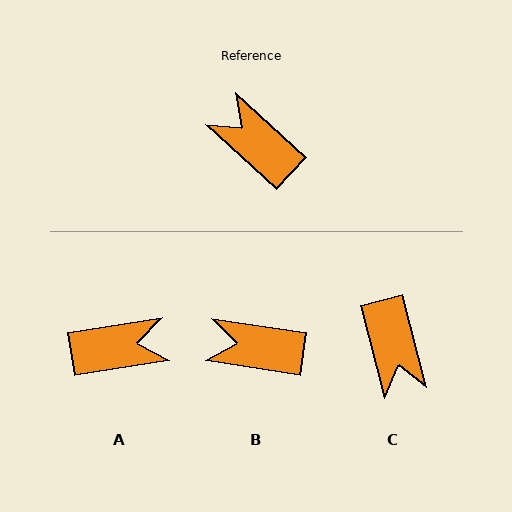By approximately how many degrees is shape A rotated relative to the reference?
Approximately 129 degrees clockwise.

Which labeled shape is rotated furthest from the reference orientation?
C, about 147 degrees away.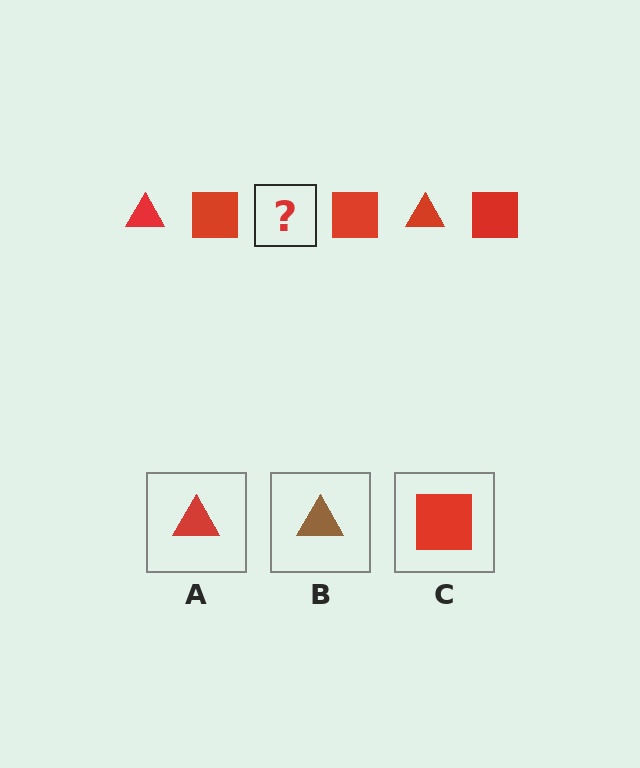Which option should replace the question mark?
Option A.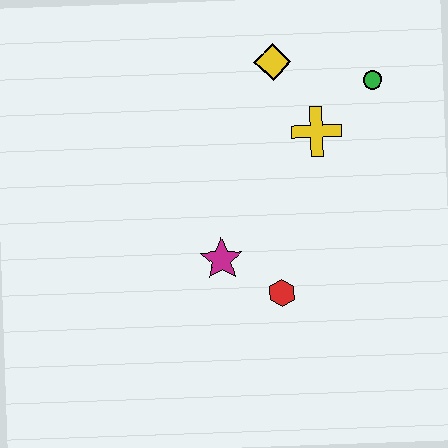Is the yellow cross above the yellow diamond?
No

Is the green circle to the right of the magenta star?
Yes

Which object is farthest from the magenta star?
The green circle is farthest from the magenta star.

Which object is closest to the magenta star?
The red hexagon is closest to the magenta star.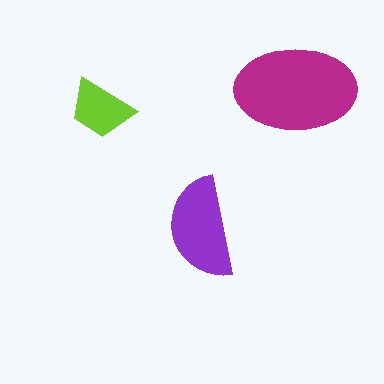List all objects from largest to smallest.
The magenta ellipse, the purple semicircle, the lime trapezoid.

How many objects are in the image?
There are 3 objects in the image.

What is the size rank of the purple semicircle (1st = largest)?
2nd.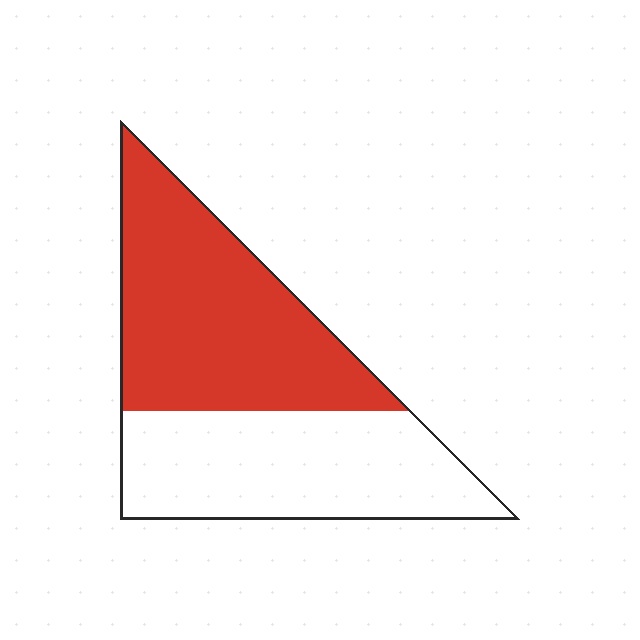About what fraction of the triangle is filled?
About one half (1/2).